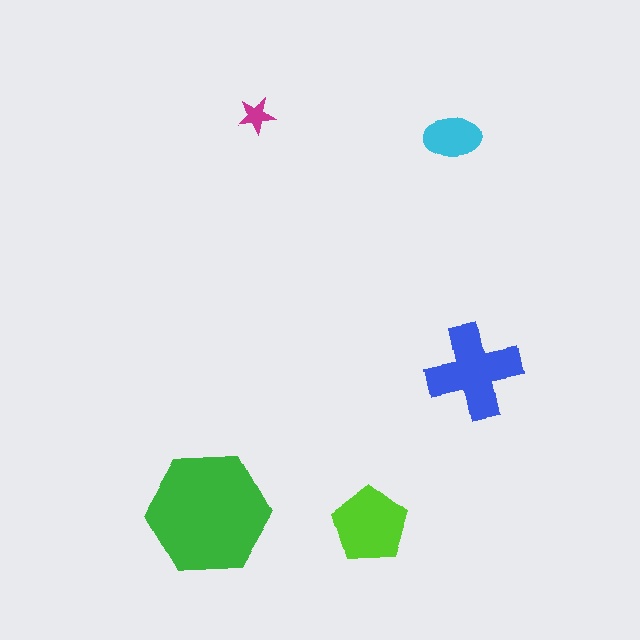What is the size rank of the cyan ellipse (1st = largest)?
4th.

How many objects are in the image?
There are 5 objects in the image.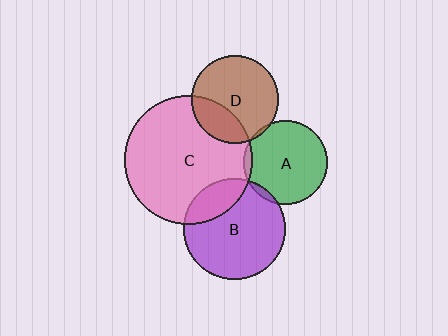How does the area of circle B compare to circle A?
Approximately 1.4 times.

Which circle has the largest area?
Circle C (pink).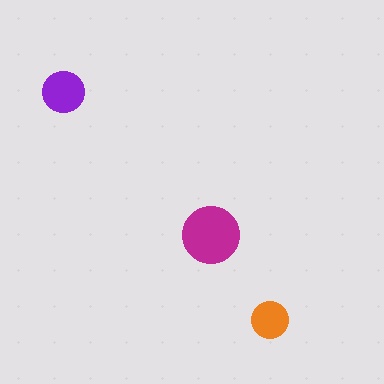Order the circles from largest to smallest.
the magenta one, the purple one, the orange one.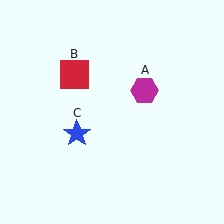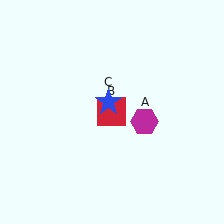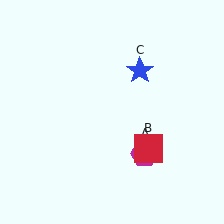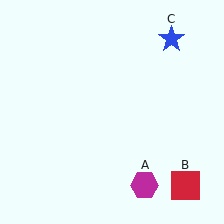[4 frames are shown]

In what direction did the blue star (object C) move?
The blue star (object C) moved up and to the right.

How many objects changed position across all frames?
3 objects changed position: magenta hexagon (object A), red square (object B), blue star (object C).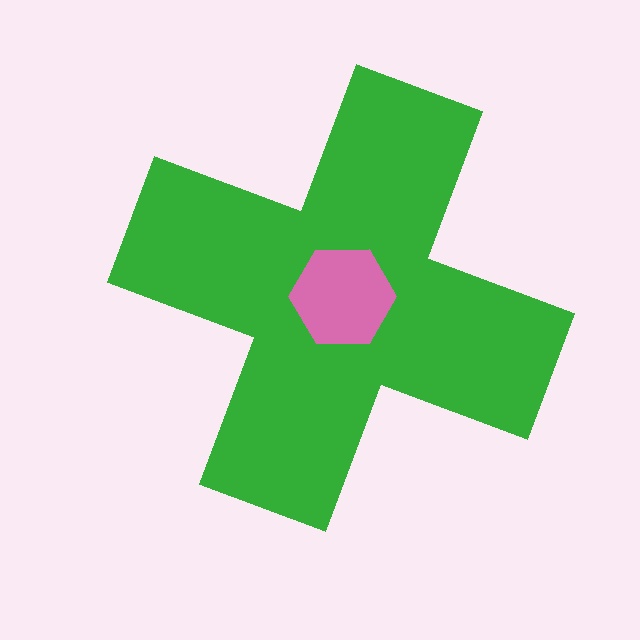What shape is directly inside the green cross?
The pink hexagon.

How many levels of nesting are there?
2.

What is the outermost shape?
The green cross.